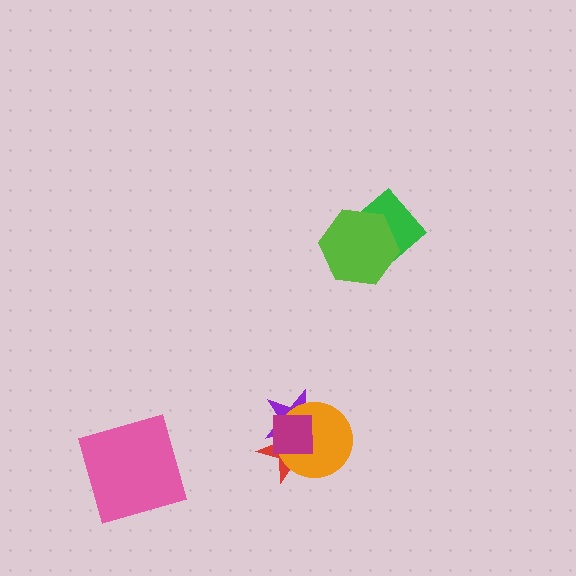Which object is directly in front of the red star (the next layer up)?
The purple star is directly in front of the red star.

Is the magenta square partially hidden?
No, no other shape covers it.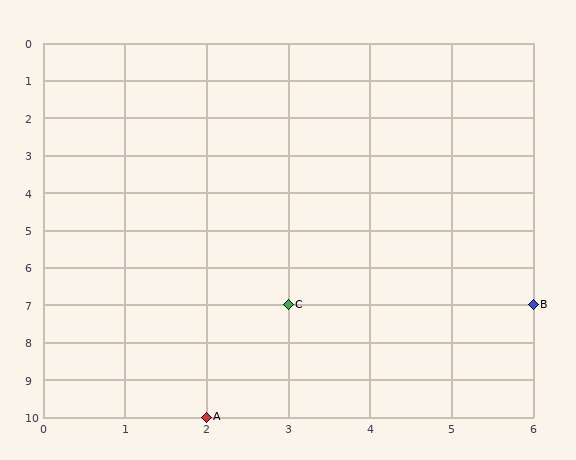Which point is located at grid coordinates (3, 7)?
Point C is at (3, 7).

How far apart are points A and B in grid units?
Points A and B are 4 columns and 3 rows apart (about 5.0 grid units diagonally).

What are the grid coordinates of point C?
Point C is at grid coordinates (3, 7).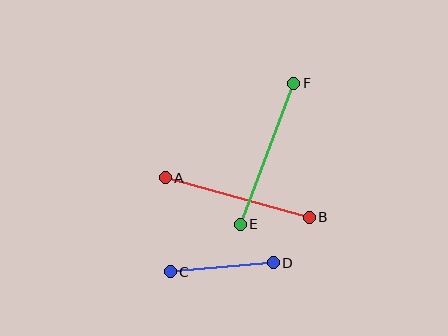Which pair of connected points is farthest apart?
Points E and F are farthest apart.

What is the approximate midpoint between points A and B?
The midpoint is at approximately (237, 197) pixels.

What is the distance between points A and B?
The distance is approximately 149 pixels.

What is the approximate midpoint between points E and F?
The midpoint is at approximately (267, 154) pixels.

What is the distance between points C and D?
The distance is approximately 103 pixels.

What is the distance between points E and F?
The distance is approximately 151 pixels.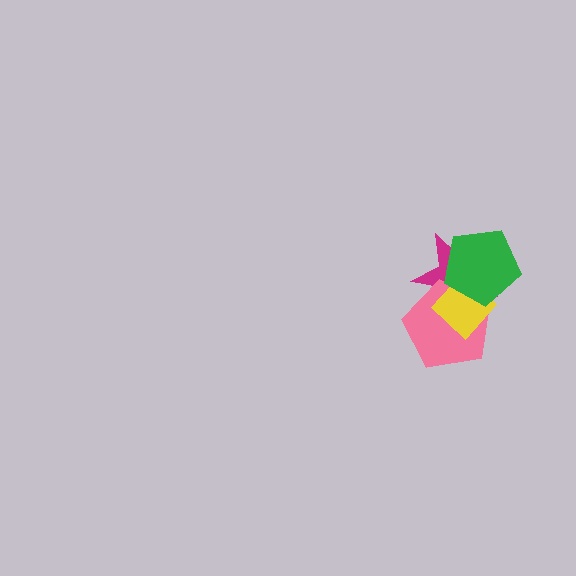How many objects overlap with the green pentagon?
3 objects overlap with the green pentagon.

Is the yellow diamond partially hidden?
Yes, it is partially covered by another shape.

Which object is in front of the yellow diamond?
The green pentagon is in front of the yellow diamond.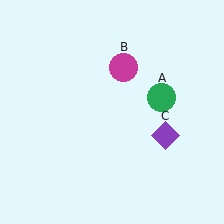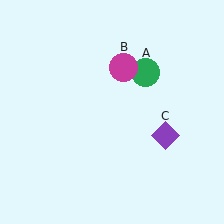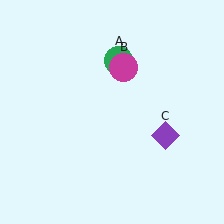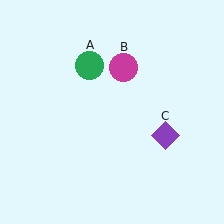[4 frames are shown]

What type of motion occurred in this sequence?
The green circle (object A) rotated counterclockwise around the center of the scene.